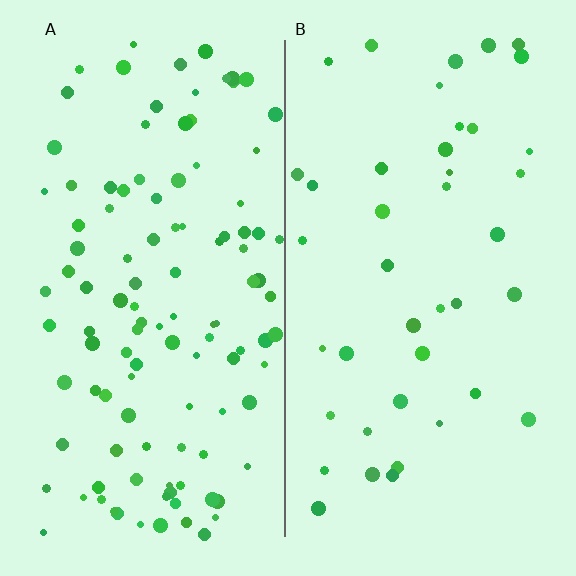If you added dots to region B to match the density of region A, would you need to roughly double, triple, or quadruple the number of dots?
Approximately triple.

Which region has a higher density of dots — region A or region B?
A (the left).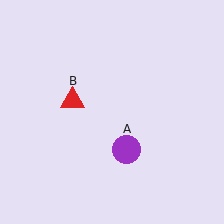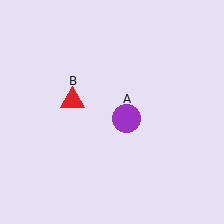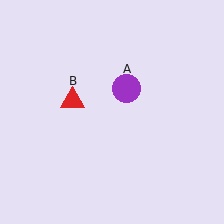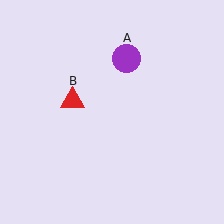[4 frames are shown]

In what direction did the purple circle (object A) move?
The purple circle (object A) moved up.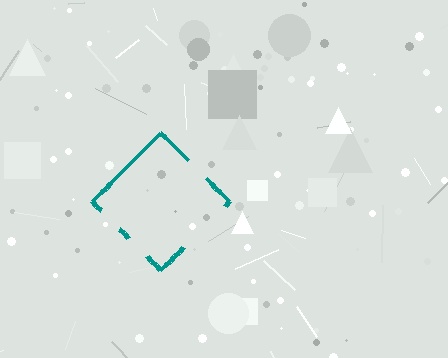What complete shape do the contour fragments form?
The contour fragments form a diamond.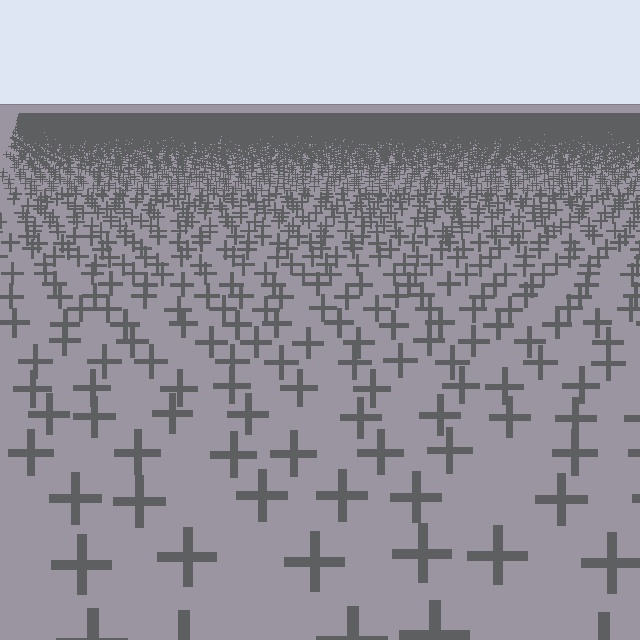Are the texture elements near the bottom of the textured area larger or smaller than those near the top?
Larger. Near the bottom, elements are closer to the viewer and appear at a bigger on-screen size.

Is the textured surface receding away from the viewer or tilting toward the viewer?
The surface is receding away from the viewer. Texture elements get smaller and denser toward the top.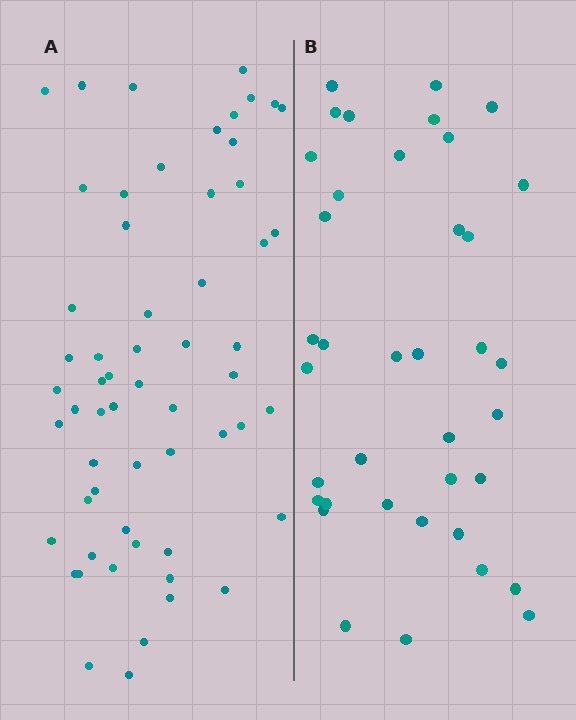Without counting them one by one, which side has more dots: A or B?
Region A (the left region) has more dots.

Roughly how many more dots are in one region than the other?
Region A has approximately 20 more dots than region B.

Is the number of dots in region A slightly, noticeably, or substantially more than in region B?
Region A has substantially more. The ratio is roughly 1.6 to 1.